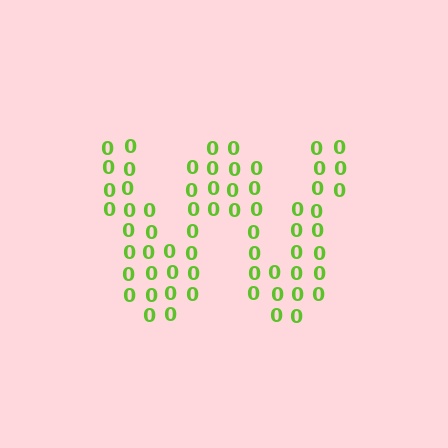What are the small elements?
The small elements are digit 0's.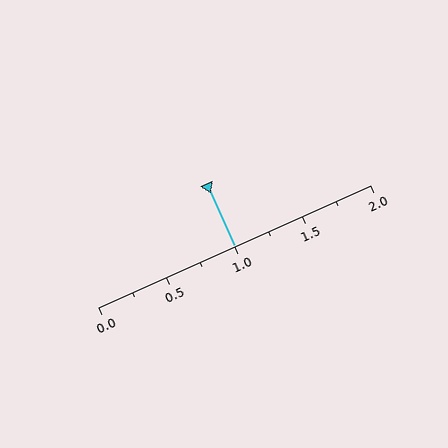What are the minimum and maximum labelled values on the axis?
The axis runs from 0.0 to 2.0.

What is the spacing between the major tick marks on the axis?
The major ticks are spaced 0.5 apart.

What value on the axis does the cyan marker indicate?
The marker indicates approximately 1.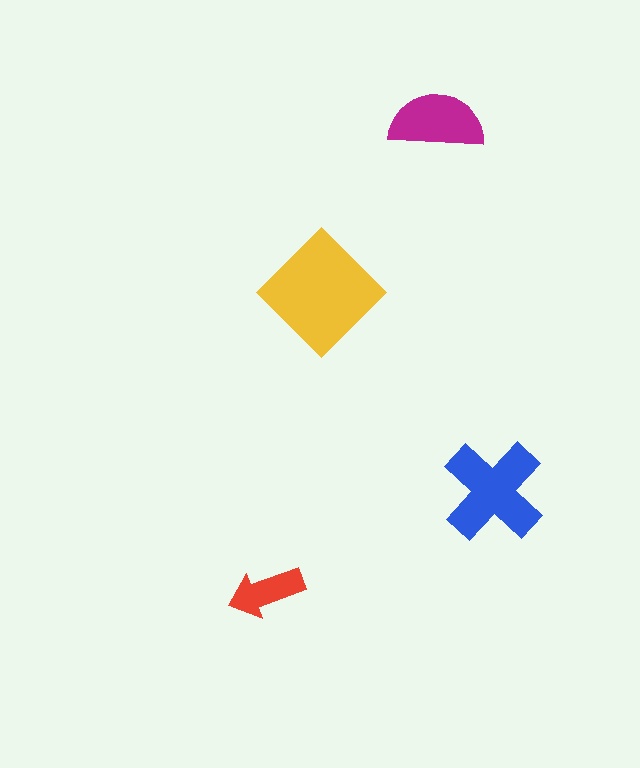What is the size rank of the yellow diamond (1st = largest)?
1st.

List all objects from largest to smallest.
The yellow diamond, the blue cross, the magenta semicircle, the red arrow.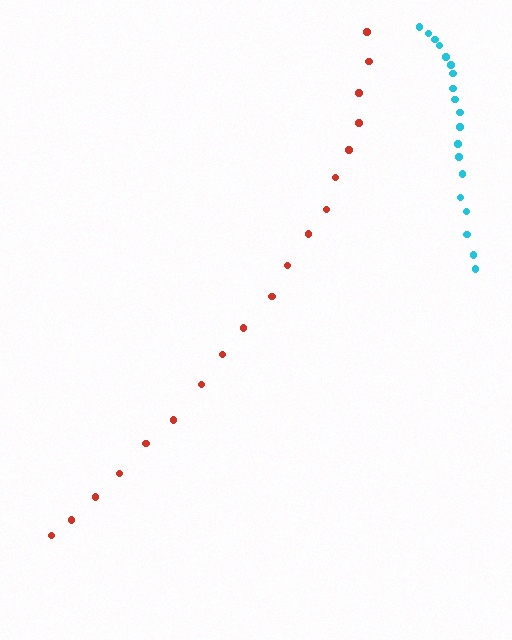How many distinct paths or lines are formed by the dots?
There are 2 distinct paths.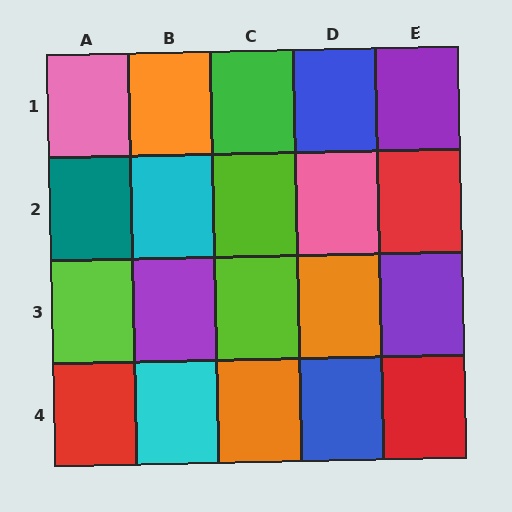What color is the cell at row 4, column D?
Blue.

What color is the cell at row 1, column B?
Orange.